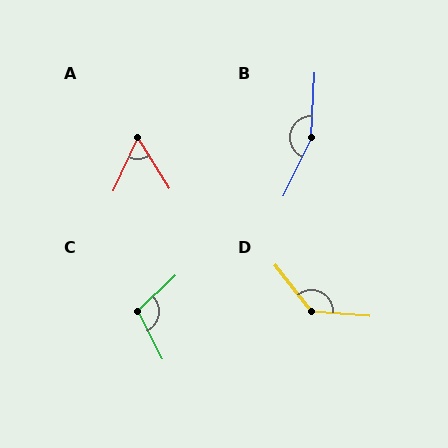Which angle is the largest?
B, at approximately 157 degrees.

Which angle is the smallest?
A, at approximately 56 degrees.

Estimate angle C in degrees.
Approximately 107 degrees.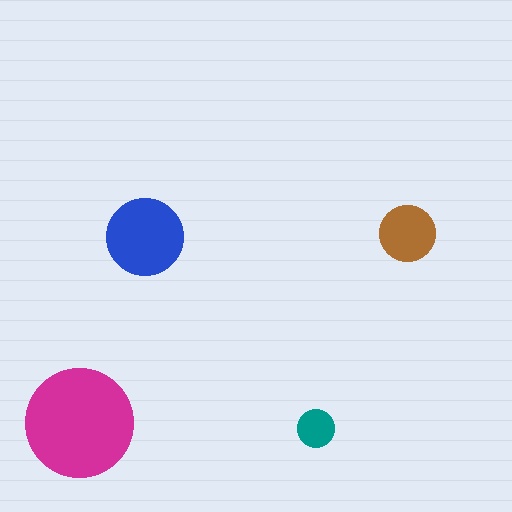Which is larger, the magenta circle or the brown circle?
The magenta one.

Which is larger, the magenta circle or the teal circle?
The magenta one.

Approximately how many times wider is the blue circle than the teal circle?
About 2 times wider.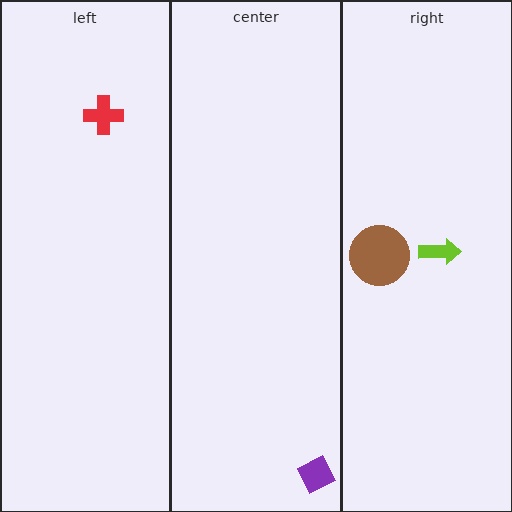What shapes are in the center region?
The purple diamond.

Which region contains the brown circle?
The right region.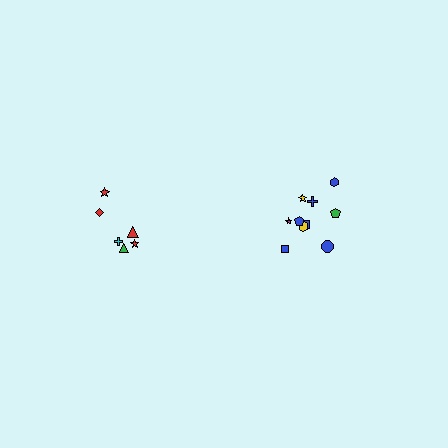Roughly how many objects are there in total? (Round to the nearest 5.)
Roughly 15 objects in total.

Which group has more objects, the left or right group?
The right group.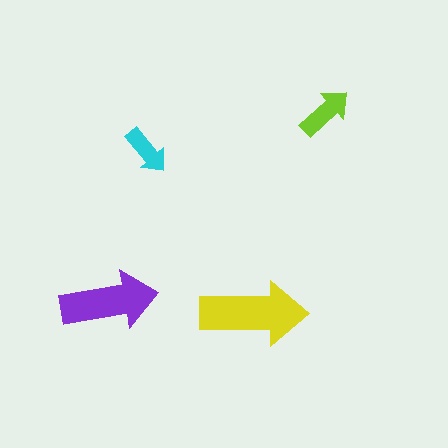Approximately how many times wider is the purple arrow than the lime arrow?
About 1.5 times wider.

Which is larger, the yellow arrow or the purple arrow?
The yellow one.